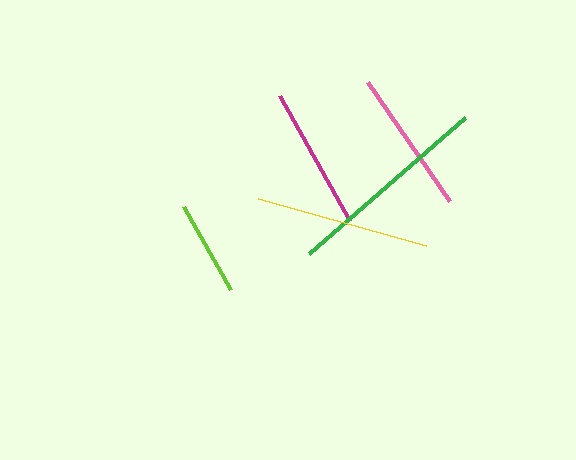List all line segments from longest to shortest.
From longest to shortest: green, yellow, pink, magenta, lime.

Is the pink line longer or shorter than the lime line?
The pink line is longer than the lime line.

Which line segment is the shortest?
The lime line is the shortest at approximately 95 pixels.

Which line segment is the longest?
The green line is the longest at approximately 208 pixels.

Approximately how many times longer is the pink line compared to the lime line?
The pink line is approximately 1.5 times the length of the lime line.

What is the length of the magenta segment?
The magenta segment is approximately 143 pixels long.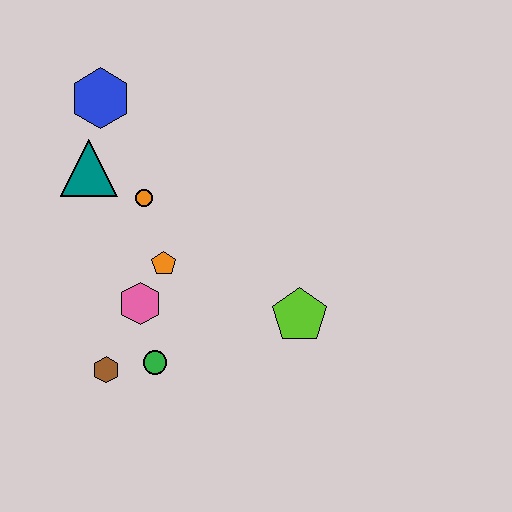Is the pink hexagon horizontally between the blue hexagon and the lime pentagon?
Yes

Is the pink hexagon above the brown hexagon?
Yes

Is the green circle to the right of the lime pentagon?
No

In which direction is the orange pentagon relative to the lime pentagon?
The orange pentagon is to the left of the lime pentagon.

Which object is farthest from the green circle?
The blue hexagon is farthest from the green circle.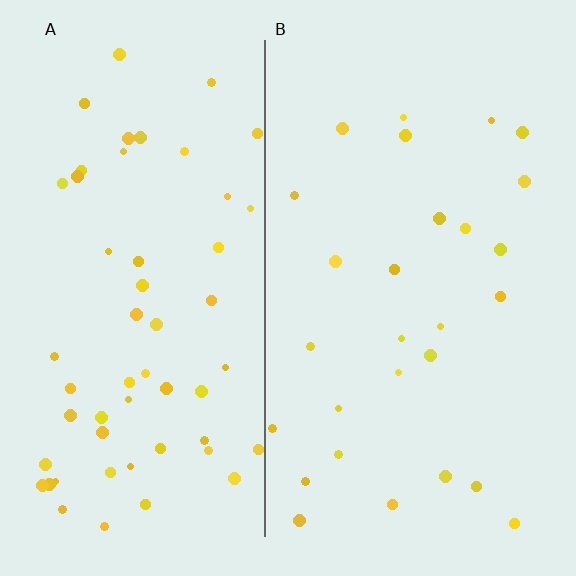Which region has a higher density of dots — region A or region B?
A (the left).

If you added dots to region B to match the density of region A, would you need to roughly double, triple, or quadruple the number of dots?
Approximately double.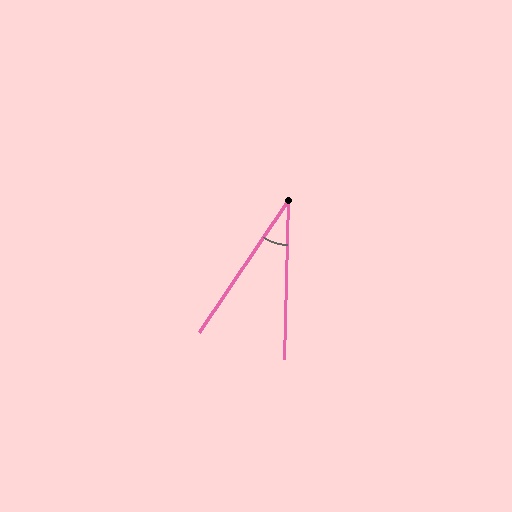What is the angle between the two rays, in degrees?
Approximately 33 degrees.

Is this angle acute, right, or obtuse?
It is acute.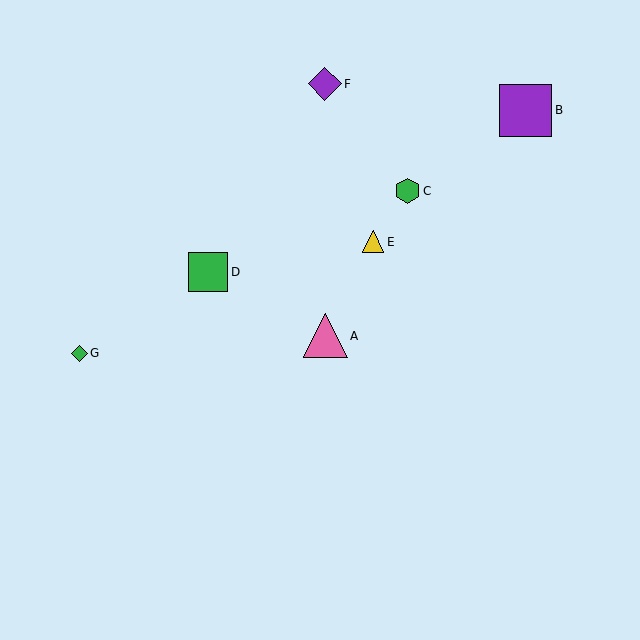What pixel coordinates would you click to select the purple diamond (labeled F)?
Click at (325, 84) to select the purple diamond F.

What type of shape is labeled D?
Shape D is a green square.